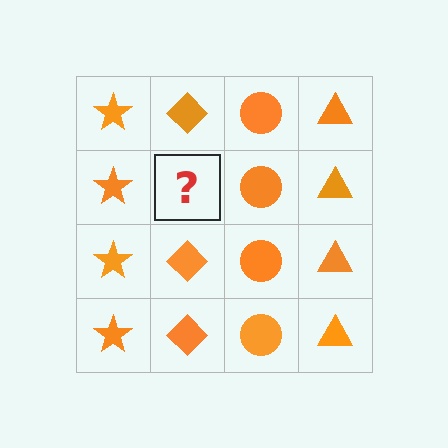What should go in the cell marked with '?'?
The missing cell should contain an orange diamond.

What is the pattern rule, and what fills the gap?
The rule is that each column has a consistent shape. The gap should be filled with an orange diamond.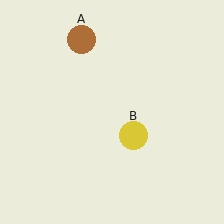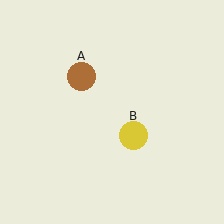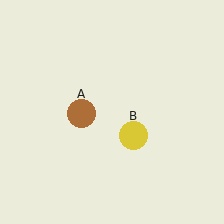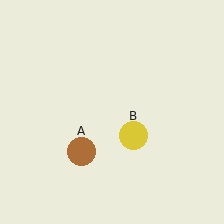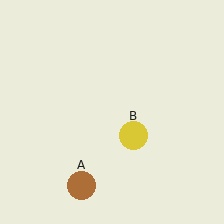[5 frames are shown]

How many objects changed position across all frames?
1 object changed position: brown circle (object A).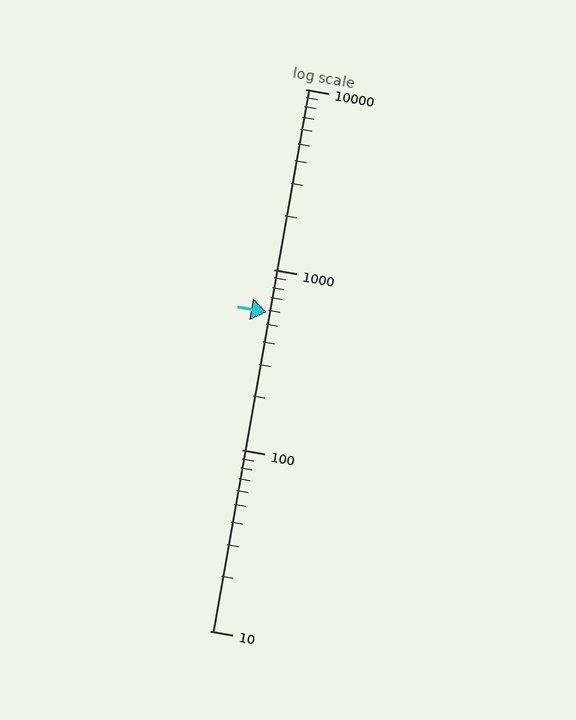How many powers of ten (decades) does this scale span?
The scale spans 3 decades, from 10 to 10000.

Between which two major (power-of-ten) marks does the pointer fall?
The pointer is between 100 and 1000.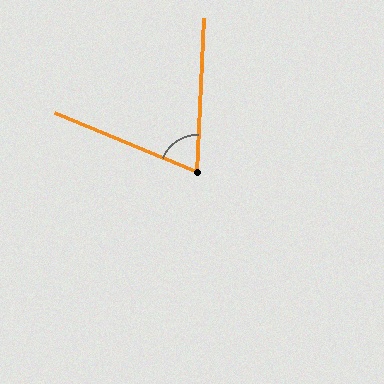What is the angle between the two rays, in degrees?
Approximately 70 degrees.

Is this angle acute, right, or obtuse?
It is acute.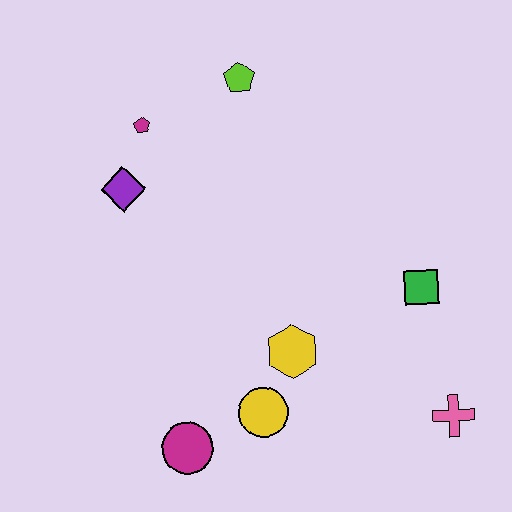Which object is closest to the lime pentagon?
The magenta pentagon is closest to the lime pentagon.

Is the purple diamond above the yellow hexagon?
Yes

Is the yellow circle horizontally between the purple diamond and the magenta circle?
No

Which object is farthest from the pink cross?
The magenta pentagon is farthest from the pink cross.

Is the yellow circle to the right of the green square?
No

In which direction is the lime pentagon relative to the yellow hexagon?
The lime pentagon is above the yellow hexagon.